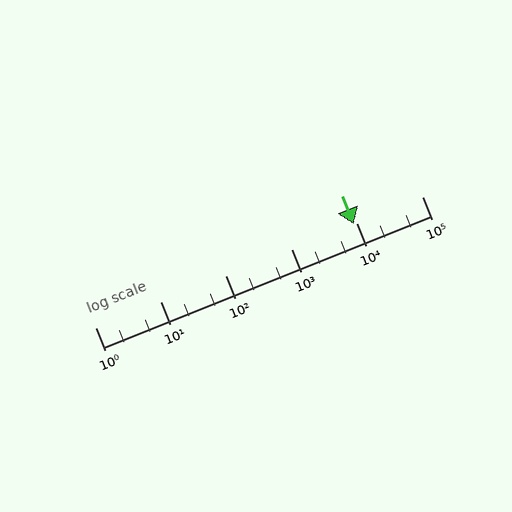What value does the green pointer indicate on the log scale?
The pointer indicates approximately 9000.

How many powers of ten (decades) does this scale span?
The scale spans 5 decades, from 1 to 100000.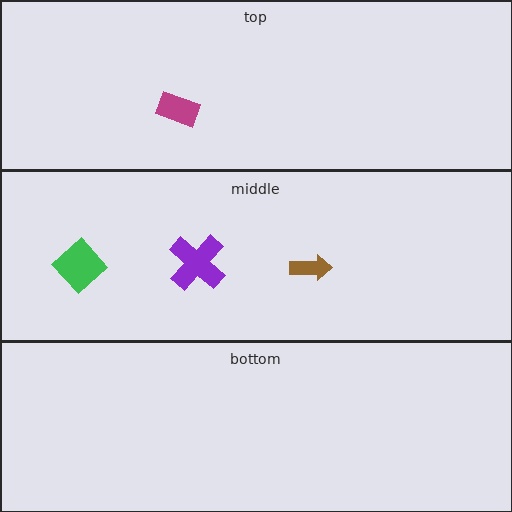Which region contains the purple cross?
The middle region.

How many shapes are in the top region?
1.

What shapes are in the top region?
The magenta rectangle.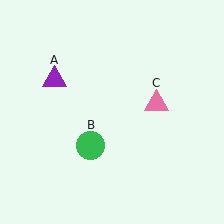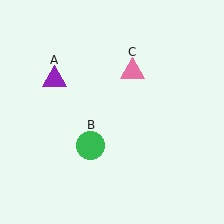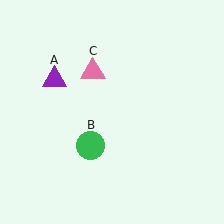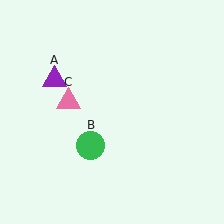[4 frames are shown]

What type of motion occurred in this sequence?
The pink triangle (object C) rotated counterclockwise around the center of the scene.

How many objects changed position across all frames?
1 object changed position: pink triangle (object C).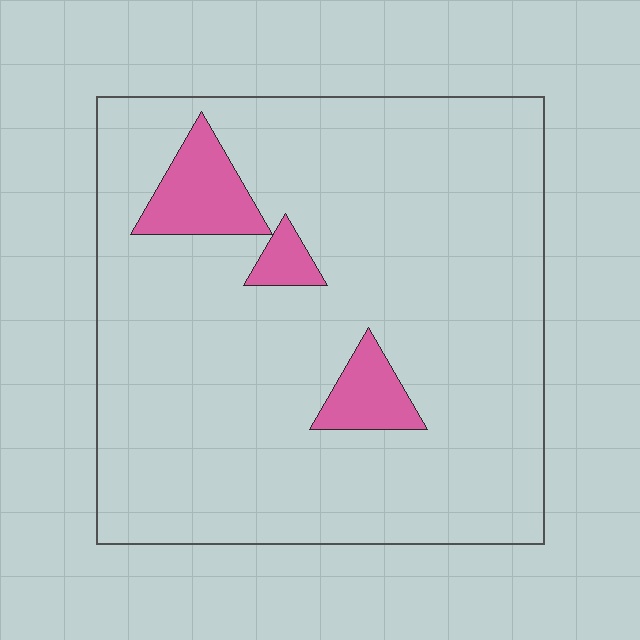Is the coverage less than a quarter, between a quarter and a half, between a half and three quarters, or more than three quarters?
Less than a quarter.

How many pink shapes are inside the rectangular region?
3.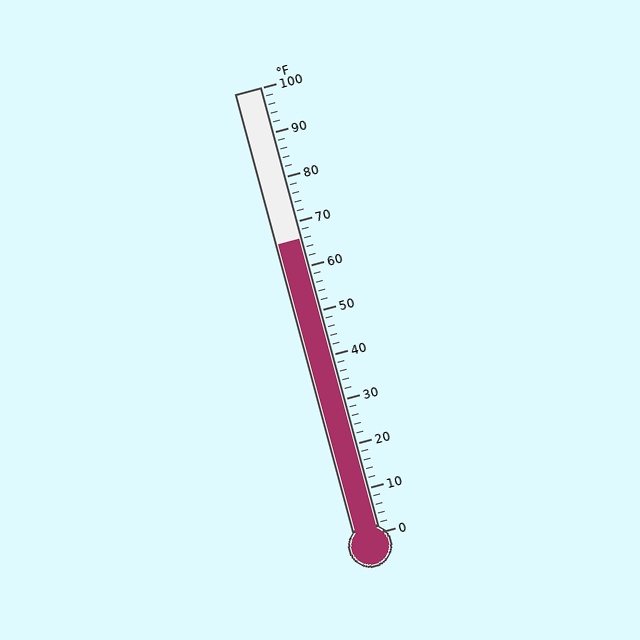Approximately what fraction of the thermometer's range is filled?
The thermometer is filled to approximately 65% of its range.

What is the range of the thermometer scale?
The thermometer scale ranges from 0°F to 100°F.